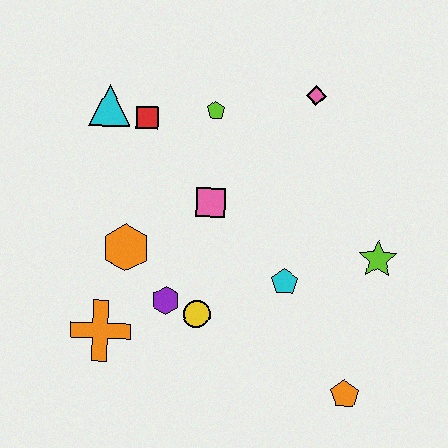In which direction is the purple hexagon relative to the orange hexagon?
The purple hexagon is below the orange hexagon.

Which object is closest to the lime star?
The cyan pentagon is closest to the lime star.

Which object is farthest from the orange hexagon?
The orange pentagon is farthest from the orange hexagon.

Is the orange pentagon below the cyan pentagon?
Yes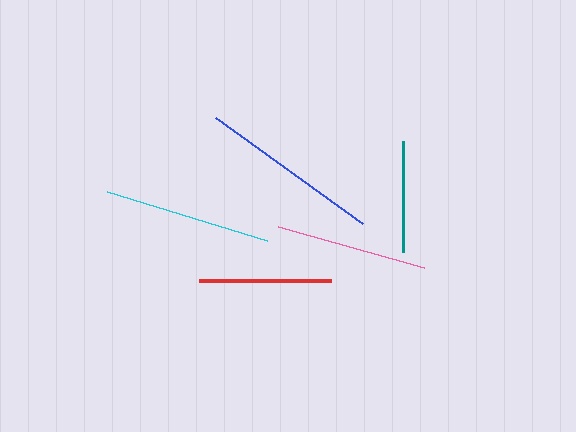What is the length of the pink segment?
The pink segment is approximately 151 pixels long.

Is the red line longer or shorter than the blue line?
The blue line is longer than the red line.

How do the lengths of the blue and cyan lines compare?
The blue and cyan lines are approximately the same length.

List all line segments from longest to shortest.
From longest to shortest: blue, cyan, pink, red, teal.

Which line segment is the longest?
The blue line is the longest at approximately 182 pixels.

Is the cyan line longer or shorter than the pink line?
The cyan line is longer than the pink line.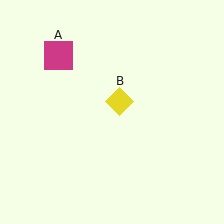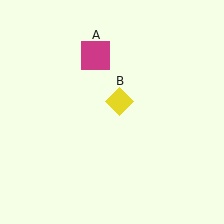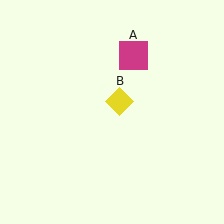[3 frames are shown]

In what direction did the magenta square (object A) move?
The magenta square (object A) moved right.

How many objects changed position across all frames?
1 object changed position: magenta square (object A).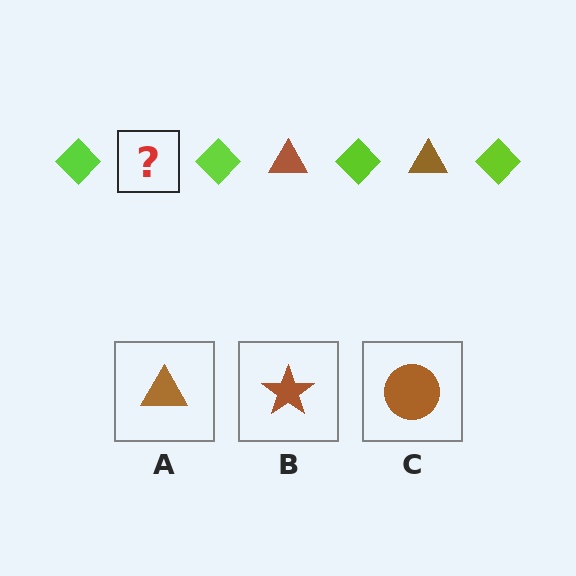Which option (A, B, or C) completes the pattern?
A.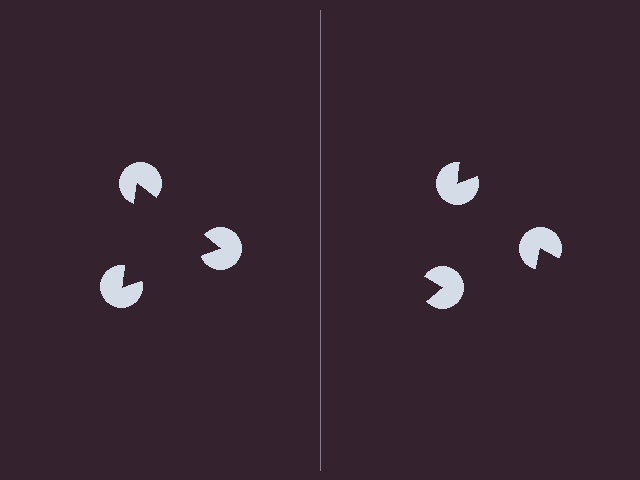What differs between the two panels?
The pac-man discs are positioned identically on both sides; only the wedge orientations differ. On the left they align to a triangle; on the right they are misaligned.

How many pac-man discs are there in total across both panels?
6 — 3 on each side.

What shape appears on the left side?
An illusory triangle.